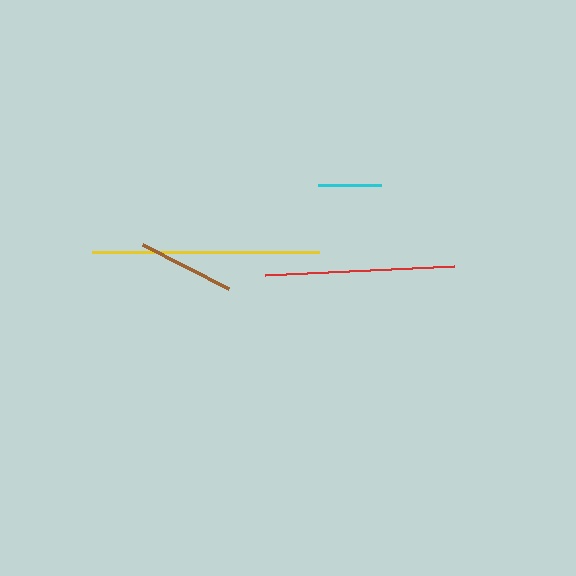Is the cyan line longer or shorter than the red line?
The red line is longer than the cyan line.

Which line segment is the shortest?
The cyan line is the shortest at approximately 63 pixels.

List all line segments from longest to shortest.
From longest to shortest: yellow, red, brown, cyan.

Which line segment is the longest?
The yellow line is the longest at approximately 227 pixels.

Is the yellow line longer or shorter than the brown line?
The yellow line is longer than the brown line.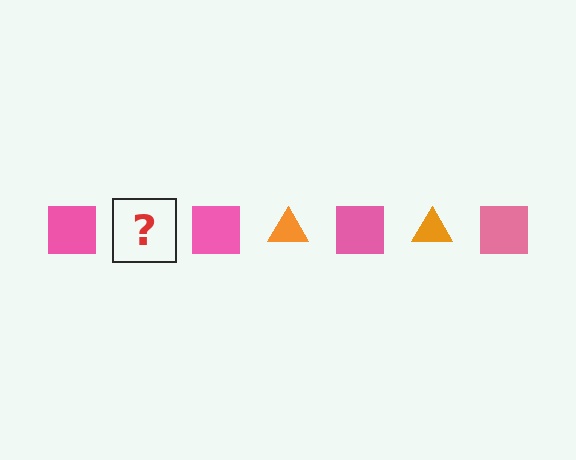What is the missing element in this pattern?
The missing element is an orange triangle.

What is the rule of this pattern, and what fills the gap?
The rule is that the pattern alternates between pink square and orange triangle. The gap should be filled with an orange triangle.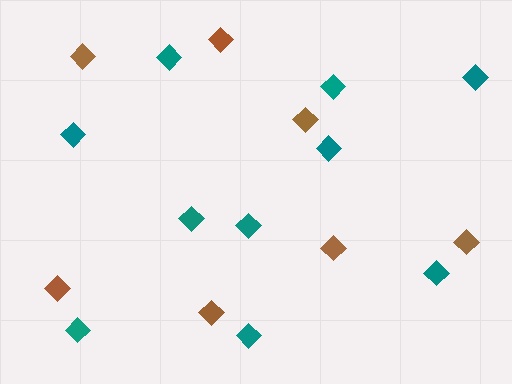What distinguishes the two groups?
There are 2 groups: one group of teal diamonds (10) and one group of brown diamonds (7).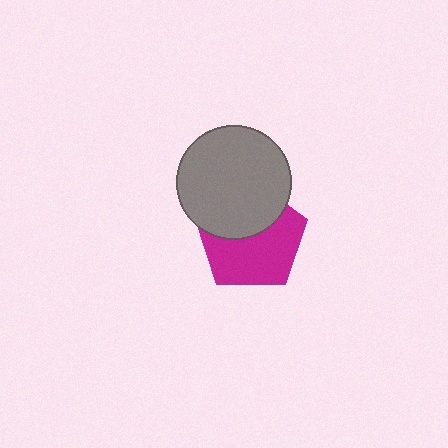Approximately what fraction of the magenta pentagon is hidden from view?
Roughly 40% of the magenta pentagon is hidden behind the gray circle.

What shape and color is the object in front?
The object in front is a gray circle.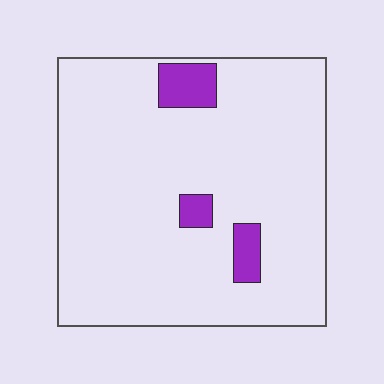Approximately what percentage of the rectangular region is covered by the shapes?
Approximately 10%.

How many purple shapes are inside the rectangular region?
3.